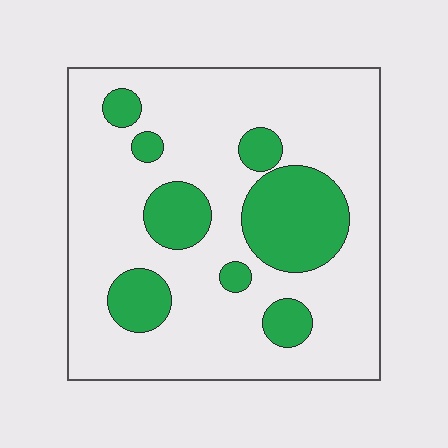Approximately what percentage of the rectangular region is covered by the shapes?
Approximately 25%.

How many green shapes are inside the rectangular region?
8.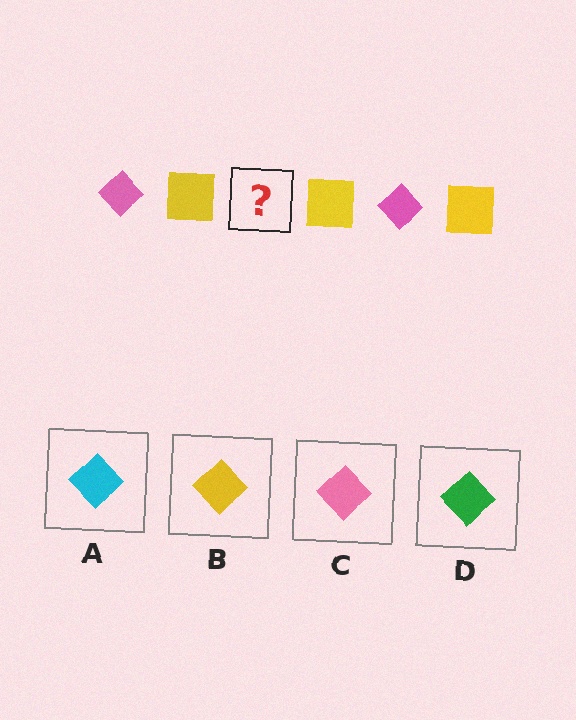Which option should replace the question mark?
Option C.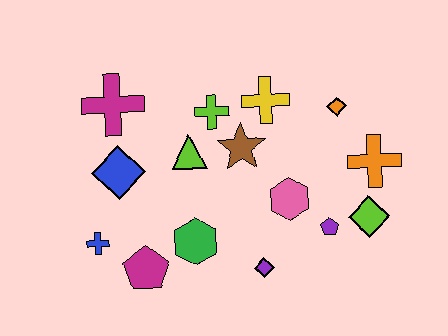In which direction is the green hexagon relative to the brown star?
The green hexagon is below the brown star.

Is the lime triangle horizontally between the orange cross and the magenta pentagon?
Yes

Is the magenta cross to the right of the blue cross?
Yes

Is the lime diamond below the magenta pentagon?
No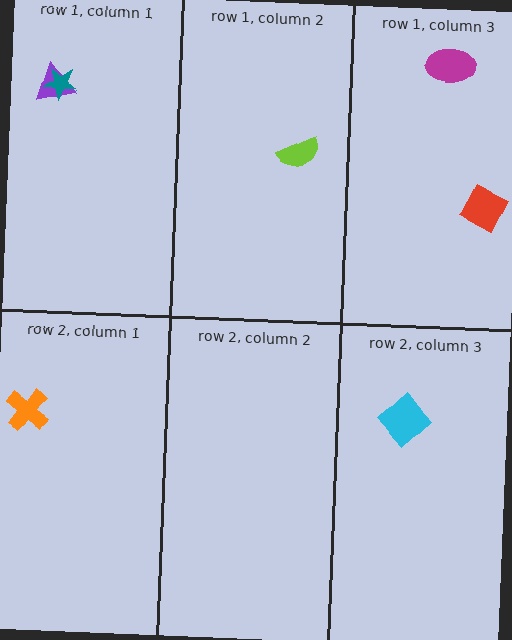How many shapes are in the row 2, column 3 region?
1.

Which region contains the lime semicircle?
The row 1, column 2 region.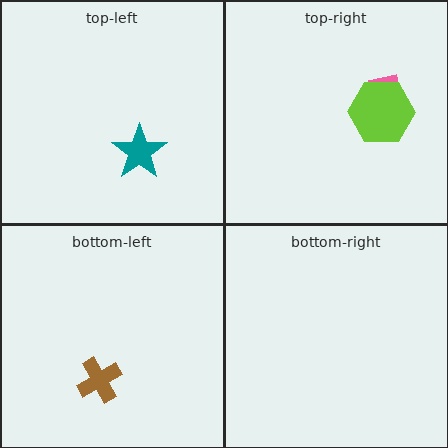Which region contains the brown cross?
The bottom-left region.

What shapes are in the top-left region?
The teal star.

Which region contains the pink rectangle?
The top-right region.